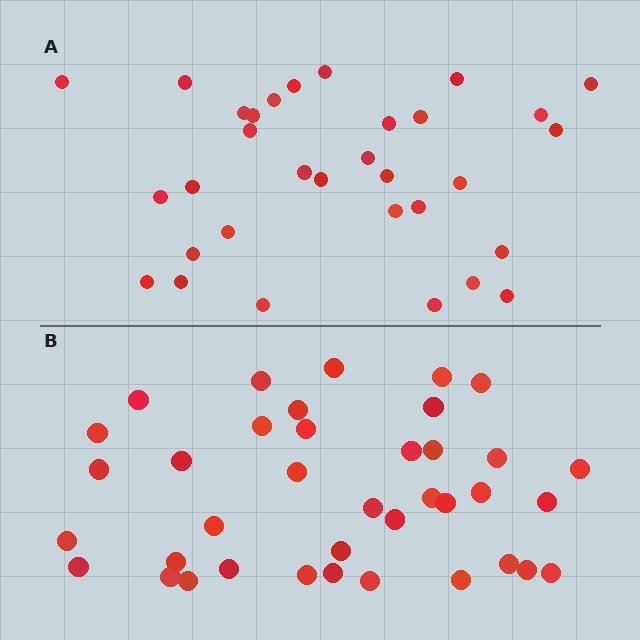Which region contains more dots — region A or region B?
Region B (the bottom region) has more dots.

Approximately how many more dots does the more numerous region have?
Region B has about 6 more dots than region A.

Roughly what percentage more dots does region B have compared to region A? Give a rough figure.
About 20% more.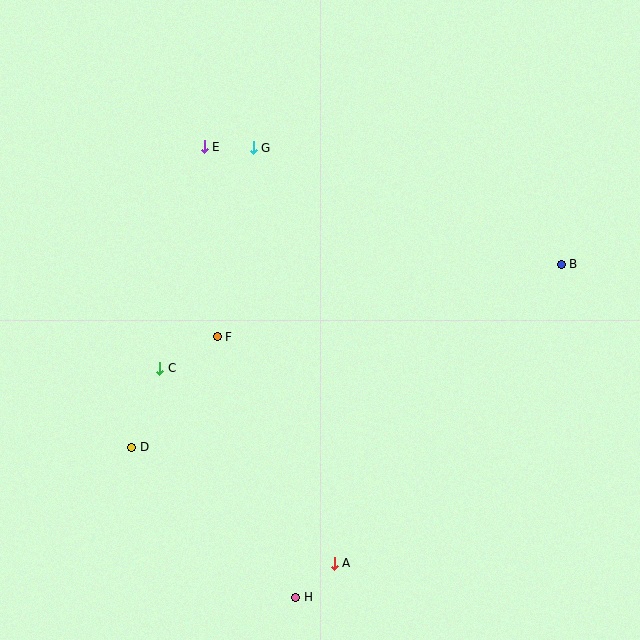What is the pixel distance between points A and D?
The distance between A and D is 233 pixels.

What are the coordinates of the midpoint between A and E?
The midpoint between A and E is at (269, 355).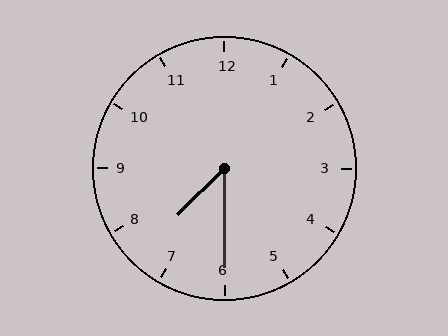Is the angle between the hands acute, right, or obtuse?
It is acute.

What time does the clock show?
7:30.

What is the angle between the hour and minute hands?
Approximately 45 degrees.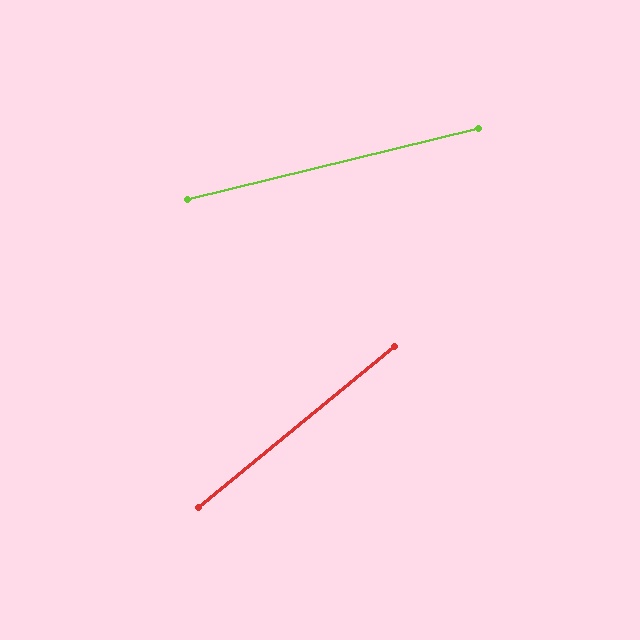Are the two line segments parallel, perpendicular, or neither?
Neither parallel nor perpendicular — they differ by about 26°.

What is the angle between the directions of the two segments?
Approximately 26 degrees.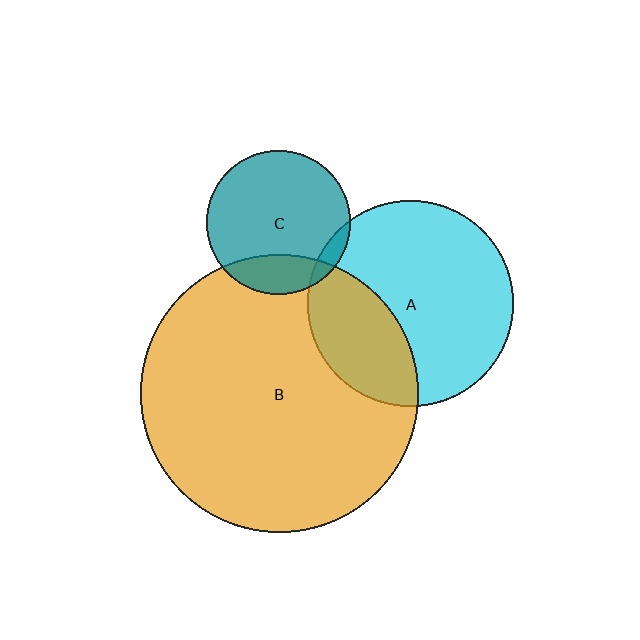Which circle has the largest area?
Circle B (orange).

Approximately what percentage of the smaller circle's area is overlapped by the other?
Approximately 30%.